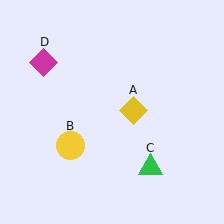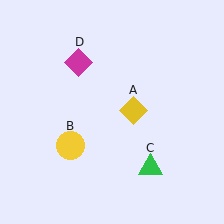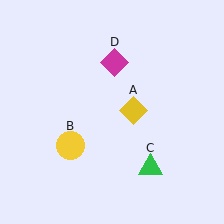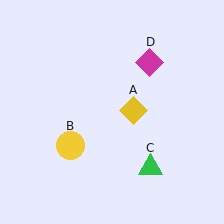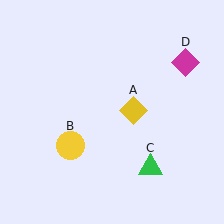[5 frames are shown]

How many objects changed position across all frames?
1 object changed position: magenta diamond (object D).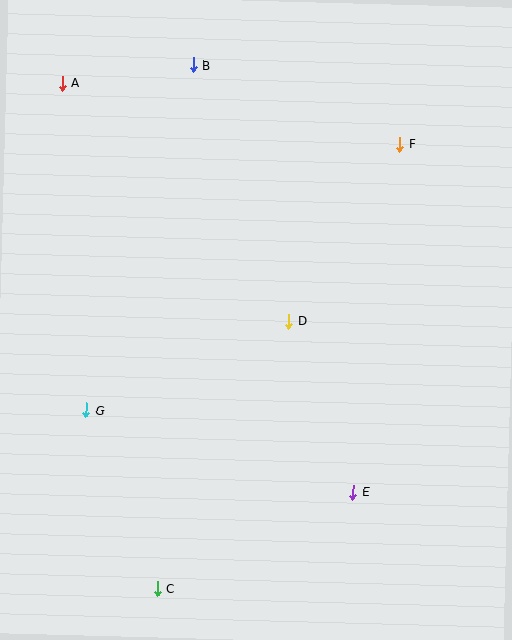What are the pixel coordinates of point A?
Point A is at (63, 83).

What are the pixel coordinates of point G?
Point G is at (86, 410).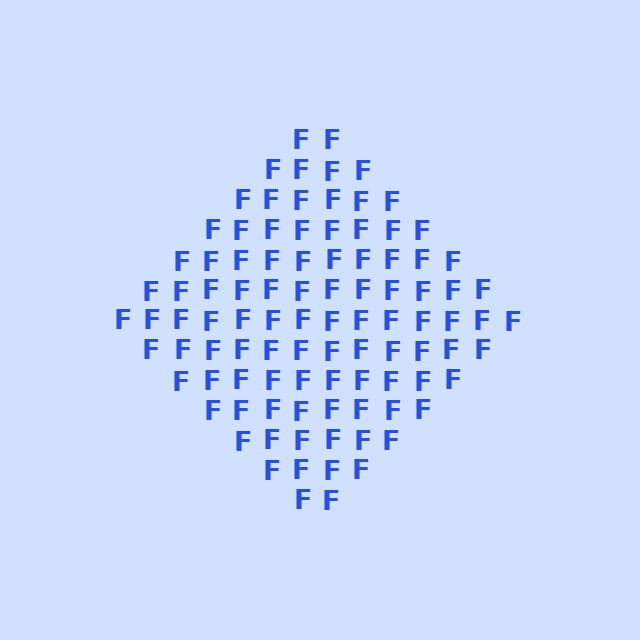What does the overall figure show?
The overall figure shows a diamond.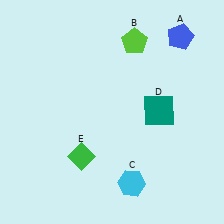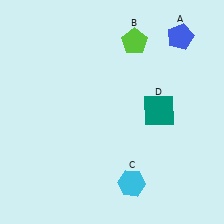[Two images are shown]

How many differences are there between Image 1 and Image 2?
There is 1 difference between the two images.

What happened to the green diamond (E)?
The green diamond (E) was removed in Image 2. It was in the bottom-left area of Image 1.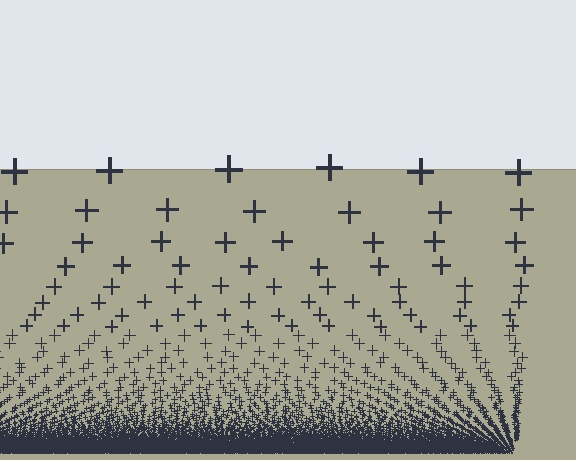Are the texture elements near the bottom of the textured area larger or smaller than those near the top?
Smaller. The gradient is inverted — elements near the bottom are smaller and denser.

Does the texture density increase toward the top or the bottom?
Density increases toward the bottom.